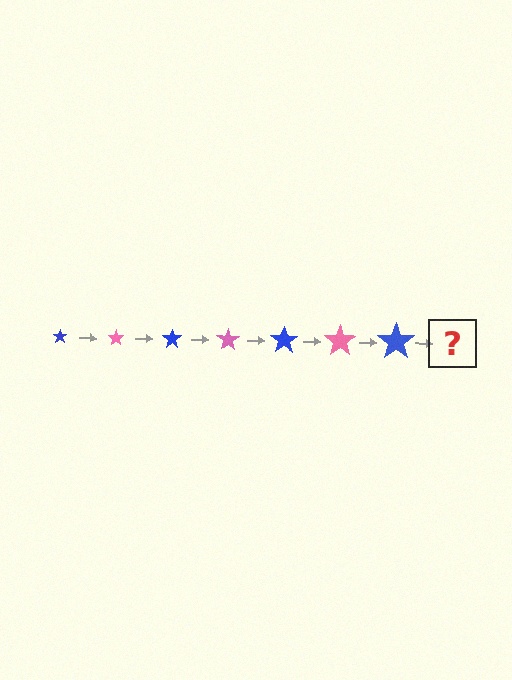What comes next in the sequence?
The next element should be a pink star, larger than the previous one.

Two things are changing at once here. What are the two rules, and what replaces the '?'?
The two rules are that the star grows larger each step and the color cycles through blue and pink. The '?' should be a pink star, larger than the previous one.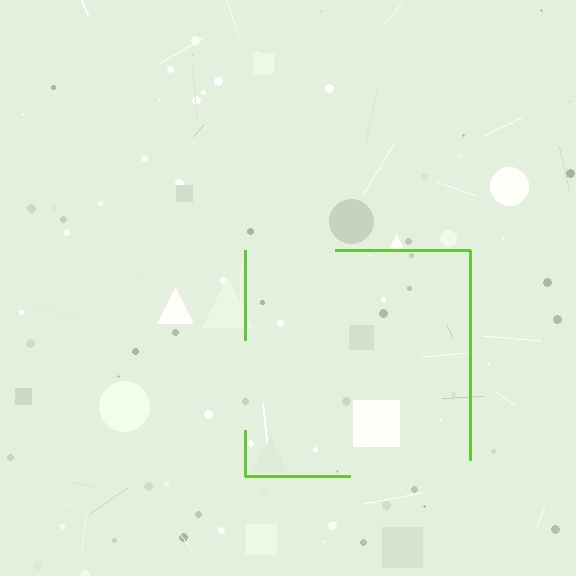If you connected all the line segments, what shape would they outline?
They would outline a square.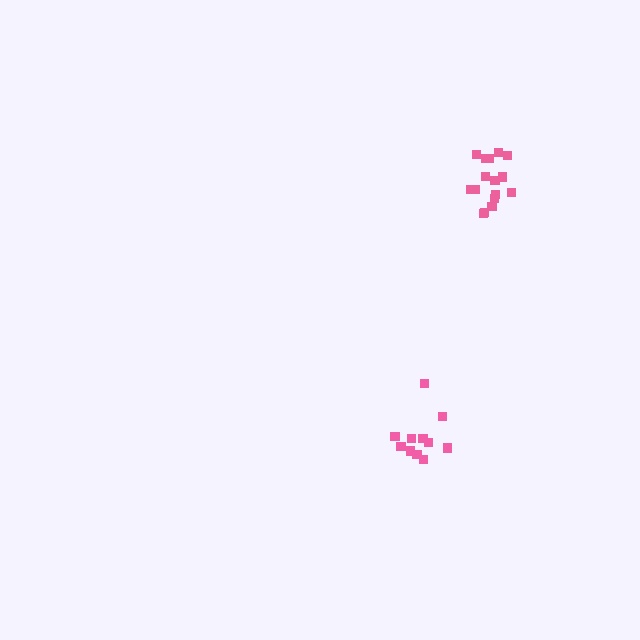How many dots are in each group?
Group 1: 11 dots, Group 2: 16 dots (27 total).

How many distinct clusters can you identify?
There are 2 distinct clusters.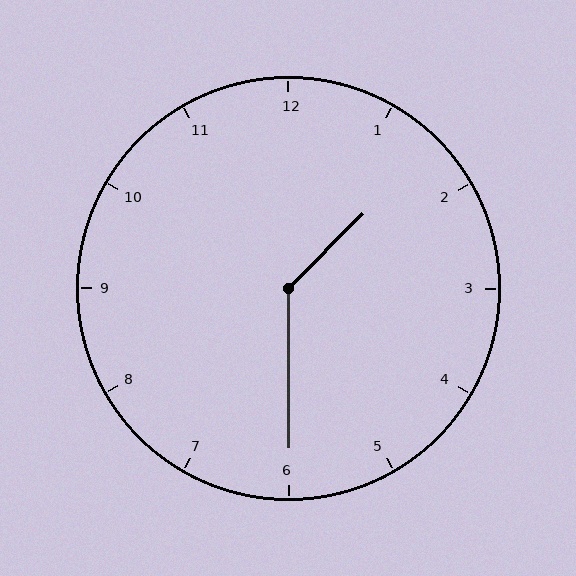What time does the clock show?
1:30.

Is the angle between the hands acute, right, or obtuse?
It is obtuse.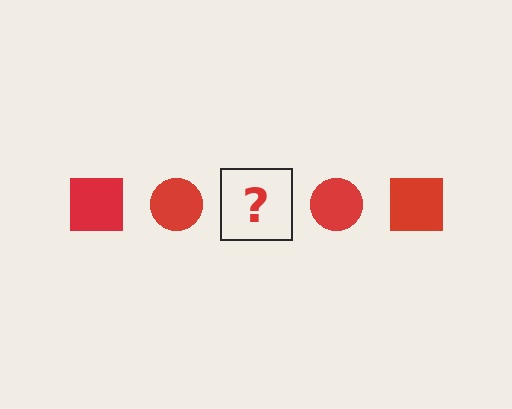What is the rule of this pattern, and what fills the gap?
The rule is that the pattern cycles through square, circle shapes in red. The gap should be filled with a red square.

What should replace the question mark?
The question mark should be replaced with a red square.